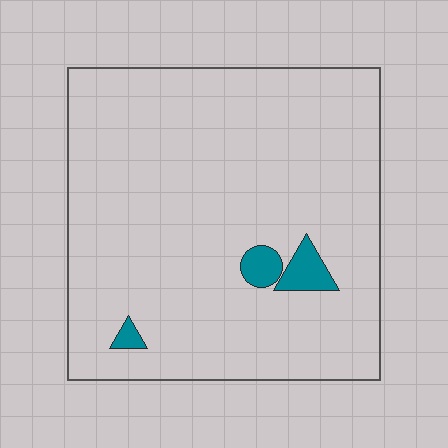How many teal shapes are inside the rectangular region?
3.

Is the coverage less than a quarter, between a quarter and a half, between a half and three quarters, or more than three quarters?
Less than a quarter.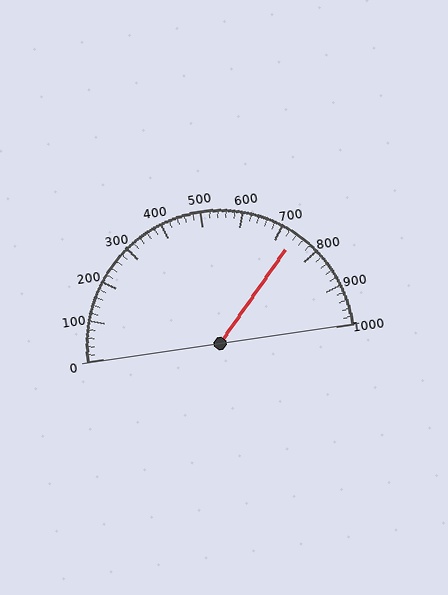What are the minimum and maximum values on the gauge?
The gauge ranges from 0 to 1000.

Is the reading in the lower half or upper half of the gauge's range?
The reading is in the upper half of the range (0 to 1000).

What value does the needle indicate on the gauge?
The needle indicates approximately 740.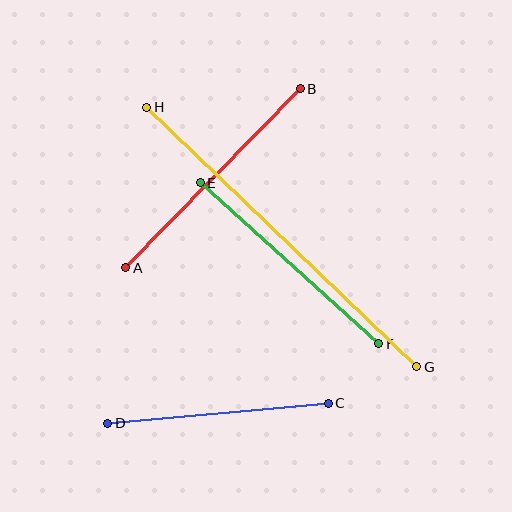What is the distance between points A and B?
The distance is approximately 250 pixels.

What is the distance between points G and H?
The distance is approximately 374 pixels.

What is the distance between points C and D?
The distance is approximately 222 pixels.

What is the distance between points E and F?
The distance is approximately 240 pixels.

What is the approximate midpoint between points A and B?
The midpoint is at approximately (213, 178) pixels.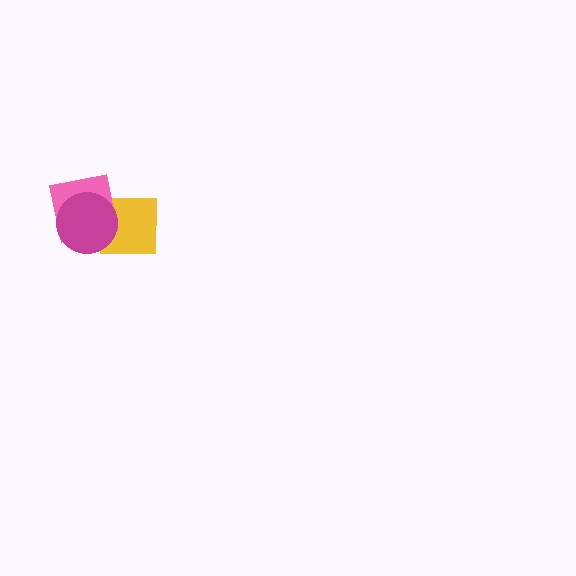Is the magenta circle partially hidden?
No, no other shape covers it.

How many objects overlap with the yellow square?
2 objects overlap with the yellow square.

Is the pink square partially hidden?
Yes, it is partially covered by another shape.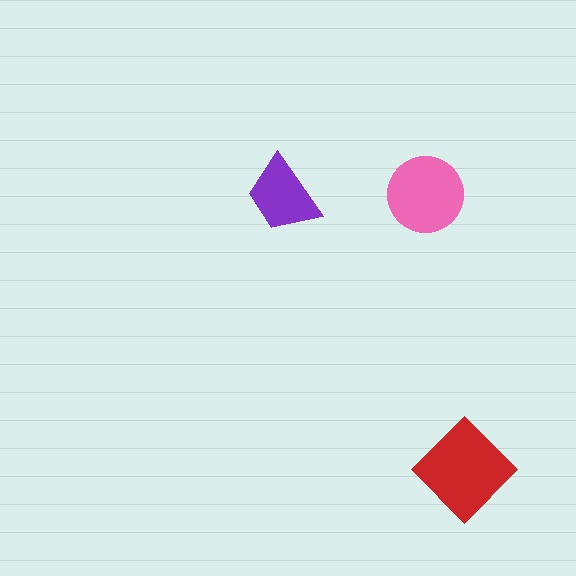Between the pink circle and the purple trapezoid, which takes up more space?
The pink circle.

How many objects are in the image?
There are 3 objects in the image.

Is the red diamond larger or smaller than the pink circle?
Larger.